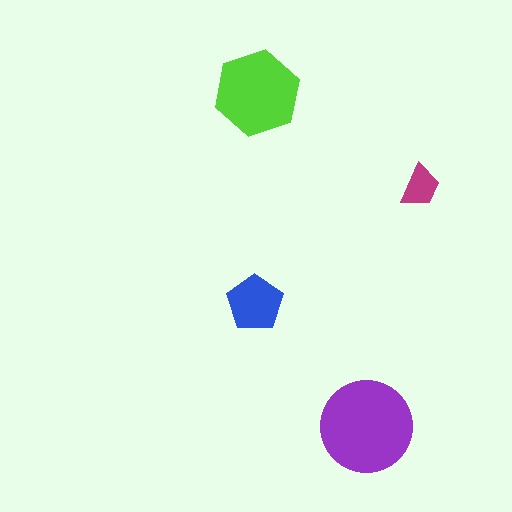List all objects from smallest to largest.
The magenta trapezoid, the blue pentagon, the lime hexagon, the purple circle.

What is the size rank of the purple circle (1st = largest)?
1st.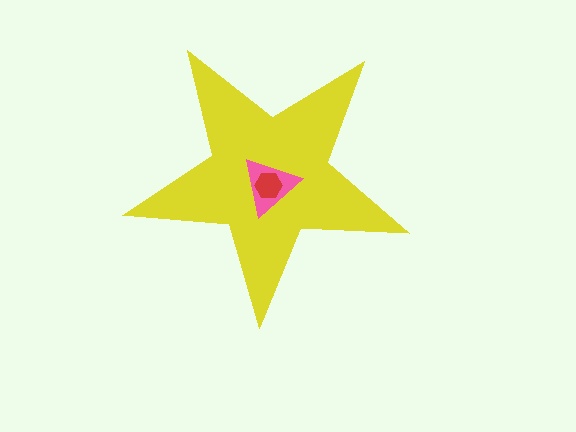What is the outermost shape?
The yellow star.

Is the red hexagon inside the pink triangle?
Yes.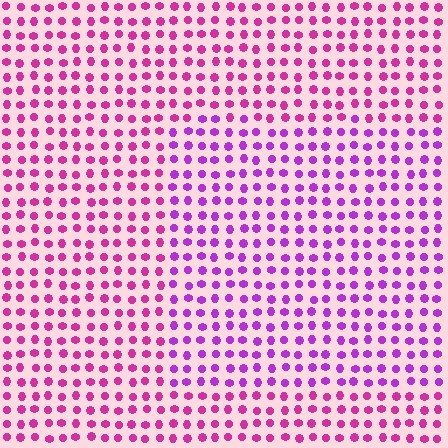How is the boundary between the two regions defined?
The boundary is defined purely by a slight shift in hue (about 31 degrees). Spacing, size, and orientation are identical on both sides.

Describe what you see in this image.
The image is filled with small magenta elements in a uniform arrangement. A rectangle-shaped region is visible where the elements are tinted to a slightly different hue, forming a subtle color boundary.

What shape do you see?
I see a rectangle.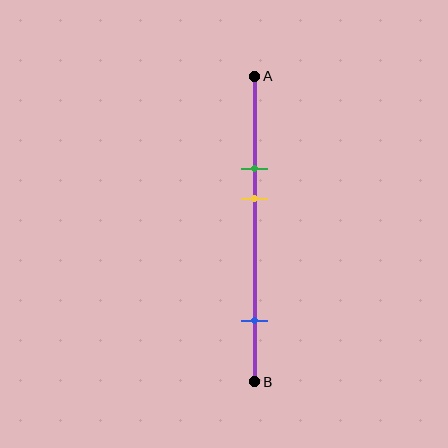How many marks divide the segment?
There are 3 marks dividing the segment.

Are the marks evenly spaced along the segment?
No, the marks are not evenly spaced.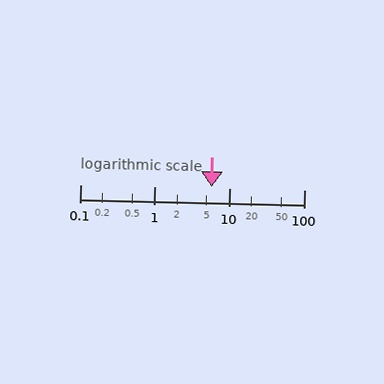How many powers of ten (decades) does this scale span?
The scale spans 3 decades, from 0.1 to 100.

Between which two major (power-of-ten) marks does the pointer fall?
The pointer is between 1 and 10.